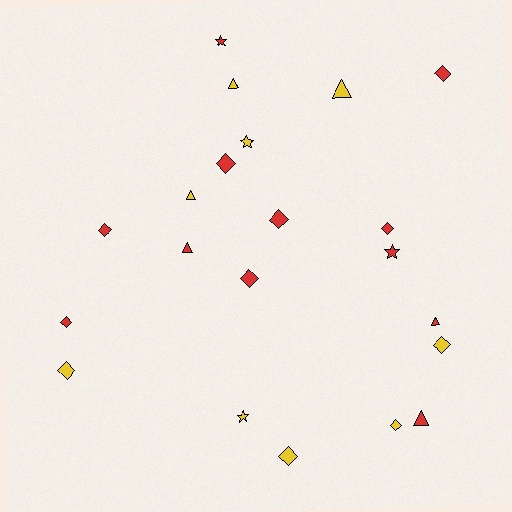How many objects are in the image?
There are 21 objects.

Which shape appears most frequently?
Diamond, with 11 objects.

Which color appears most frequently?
Red, with 12 objects.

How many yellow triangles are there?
There are 3 yellow triangles.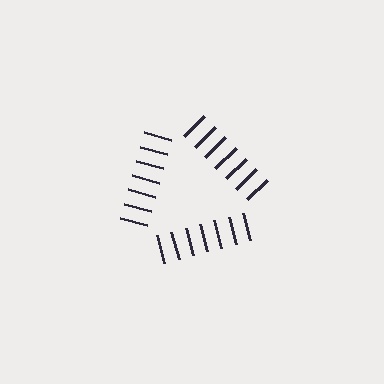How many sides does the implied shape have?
3 sides — the line-ends trace a triangle.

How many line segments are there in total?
21 — 7 along each of the 3 edges.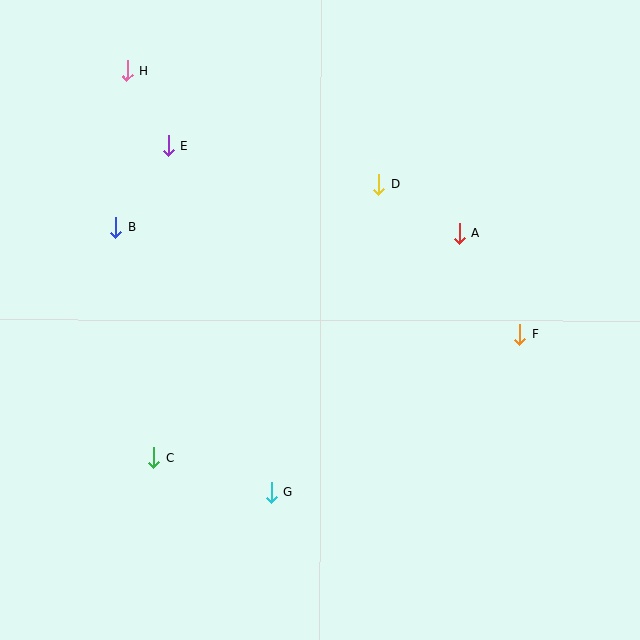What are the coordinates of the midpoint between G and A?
The midpoint between G and A is at (365, 363).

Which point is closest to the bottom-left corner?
Point C is closest to the bottom-left corner.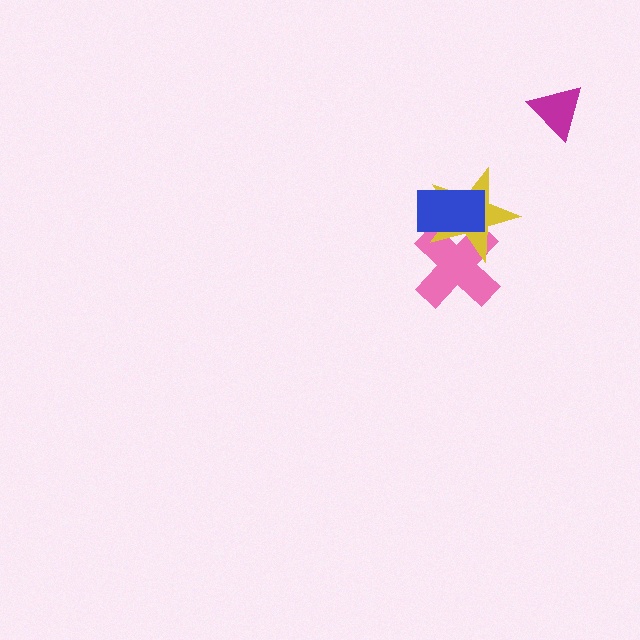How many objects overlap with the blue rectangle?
2 objects overlap with the blue rectangle.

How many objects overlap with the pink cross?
2 objects overlap with the pink cross.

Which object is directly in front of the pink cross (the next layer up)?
The yellow star is directly in front of the pink cross.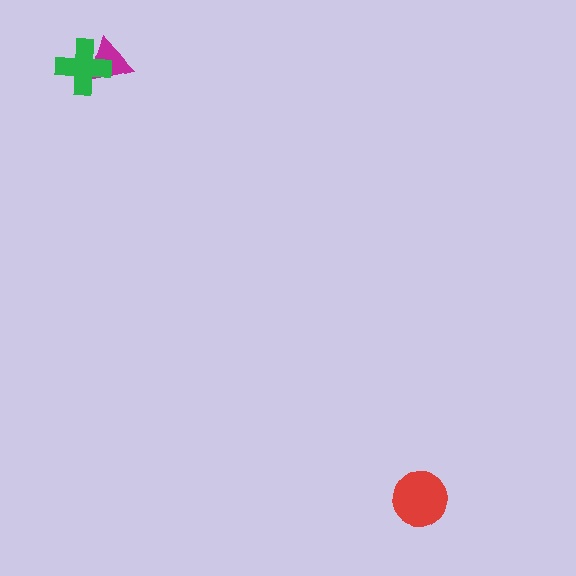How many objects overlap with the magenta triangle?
1 object overlaps with the magenta triangle.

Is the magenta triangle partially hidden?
Yes, it is partially covered by another shape.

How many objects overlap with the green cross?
1 object overlaps with the green cross.